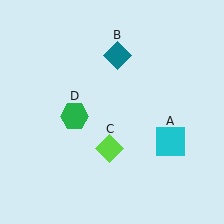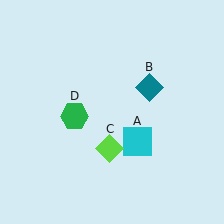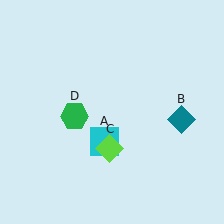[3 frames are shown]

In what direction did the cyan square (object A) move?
The cyan square (object A) moved left.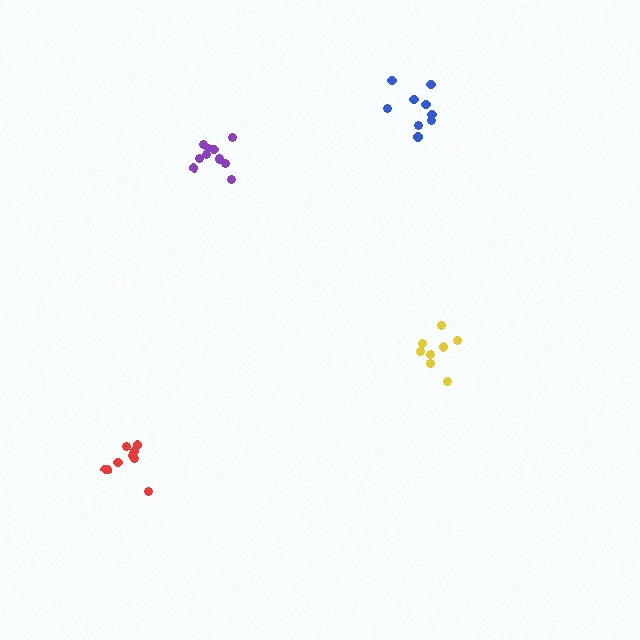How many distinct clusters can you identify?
There are 4 distinct clusters.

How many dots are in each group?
Group 1: 11 dots, Group 2: 9 dots, Group 3: 8 dots, Group 4: 9 dots (37 total).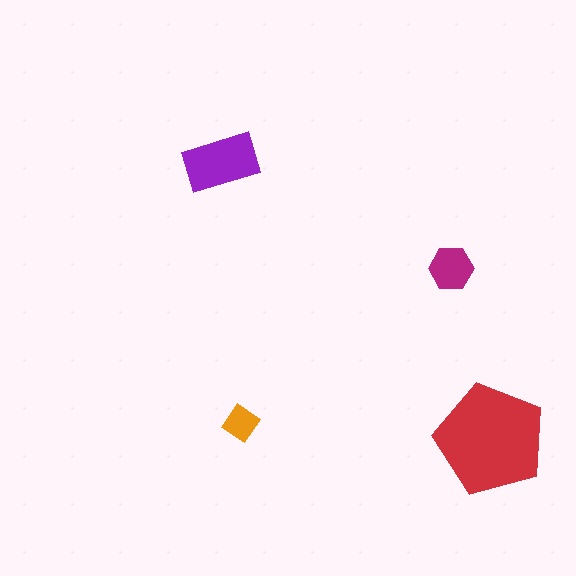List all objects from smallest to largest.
The orange diamond, the magenta hexagon, the purple rectangle, the red pentagon.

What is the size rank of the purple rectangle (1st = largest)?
2nd.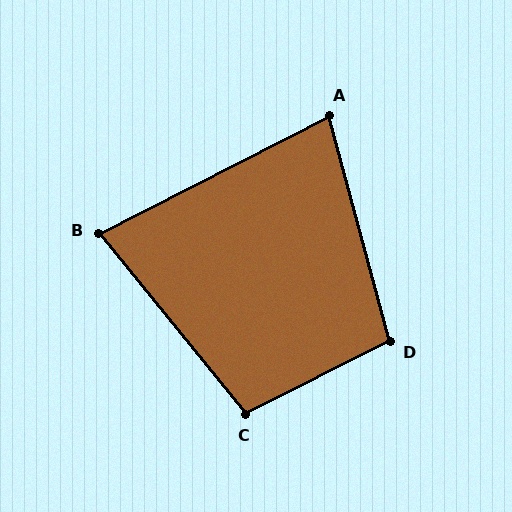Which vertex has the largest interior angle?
C, at approximately 102 degrees.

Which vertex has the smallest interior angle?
A, at approximately 78 degrees.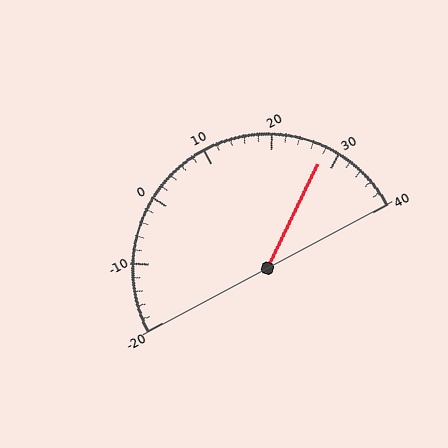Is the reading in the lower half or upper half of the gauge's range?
The reading is in the upper half of the range (-20 to 40).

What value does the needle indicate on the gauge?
The needle indicates approximately 28.